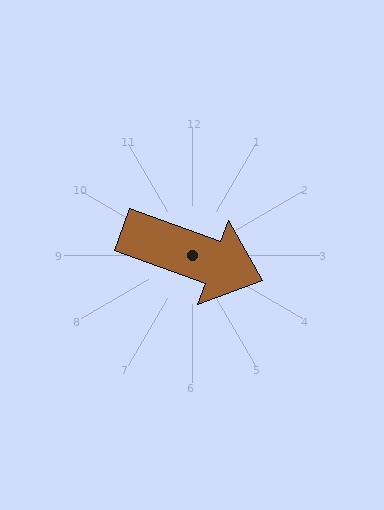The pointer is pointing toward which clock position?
Roughly 4 o'clock.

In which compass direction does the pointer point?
East.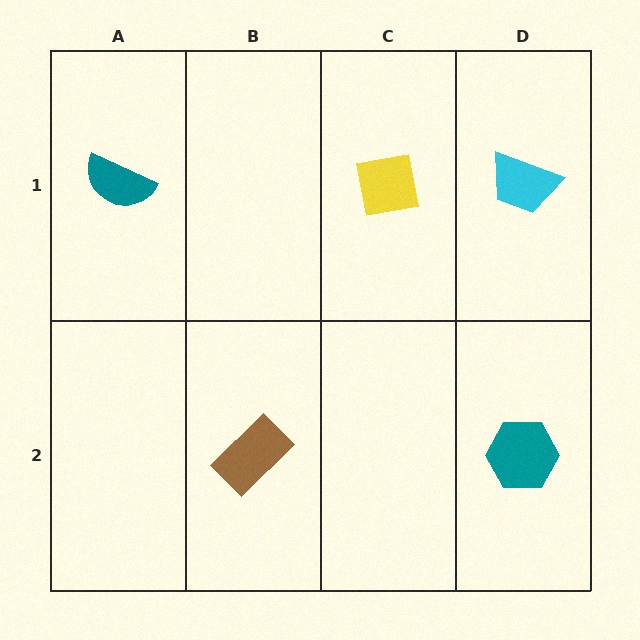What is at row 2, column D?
A teal hexagon.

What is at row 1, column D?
A cyan trapezoid.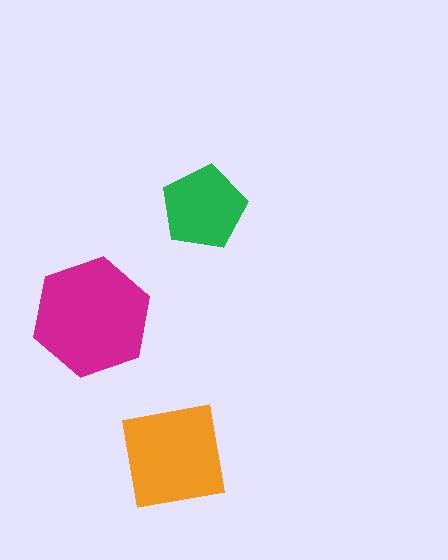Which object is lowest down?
The orange square is bottommost.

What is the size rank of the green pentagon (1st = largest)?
3rd.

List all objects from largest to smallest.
The magenta hexagon, the orange square, the green pentagon.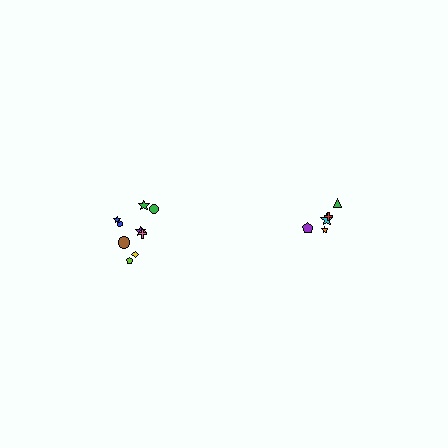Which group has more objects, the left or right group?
The left group.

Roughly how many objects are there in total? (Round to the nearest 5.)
Roughly 15 objects in total.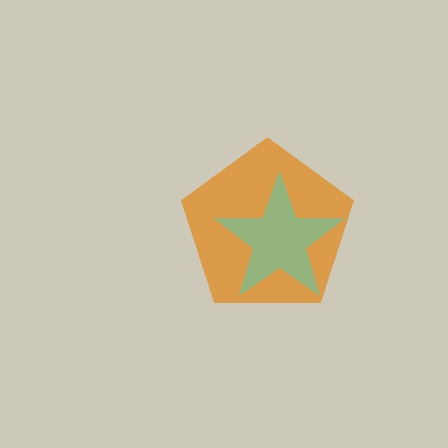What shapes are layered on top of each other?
The layered shapes are: an orange pentagon, a cyan star.